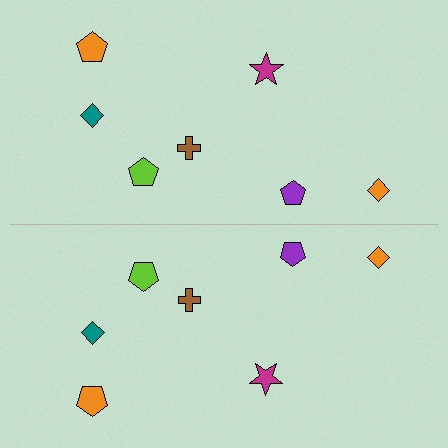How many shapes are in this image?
There are 14 shapes in this image.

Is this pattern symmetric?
Yes, this pattern has bilateral (reflection) symmetry.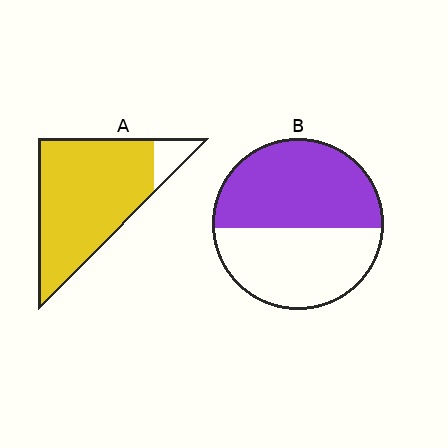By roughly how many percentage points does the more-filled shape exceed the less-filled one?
By roughly 35 percentage points (A over B).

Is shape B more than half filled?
Roughly half.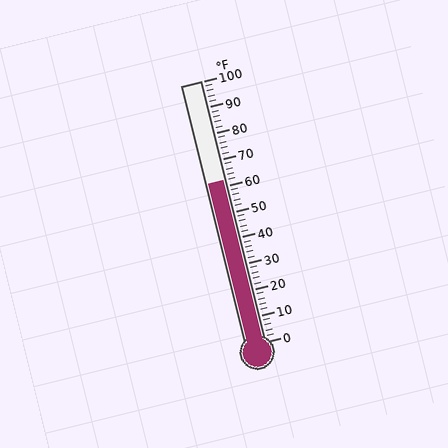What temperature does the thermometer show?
The thermometer shows approximately 62°F.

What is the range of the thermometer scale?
The thermometer scale ranges from 0°F to 100°F.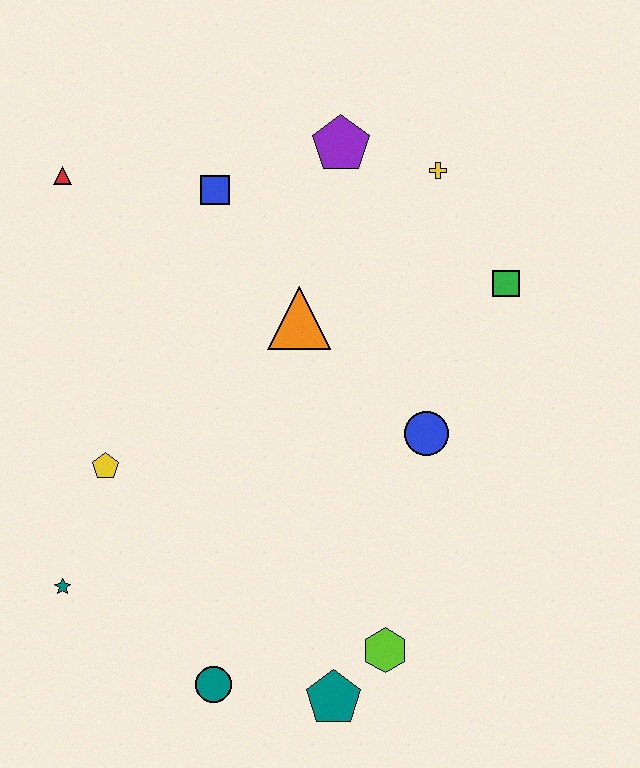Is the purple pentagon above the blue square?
Yes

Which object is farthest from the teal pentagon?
The red triangle is farthest from the teal pentagon.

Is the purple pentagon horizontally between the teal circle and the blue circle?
Yes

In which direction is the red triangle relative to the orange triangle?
The red triangle is to the left of the orange triangle.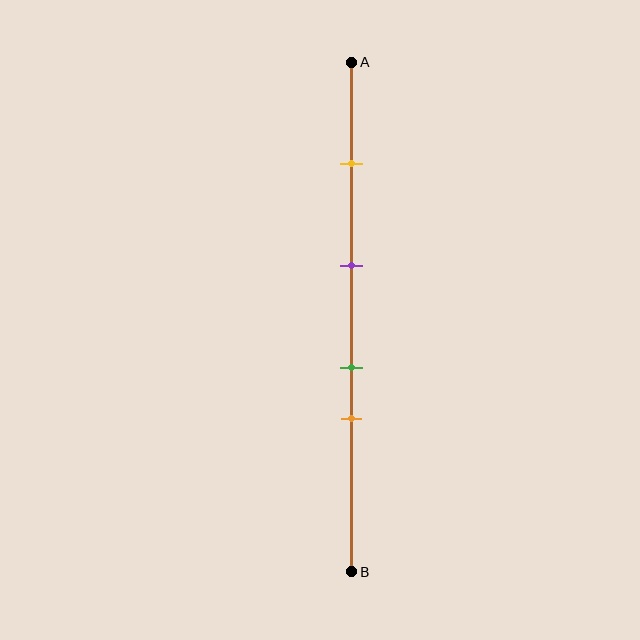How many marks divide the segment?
There are 4 marks dividing the segment.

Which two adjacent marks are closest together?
The green and orange marks are the closest adjacent pair.